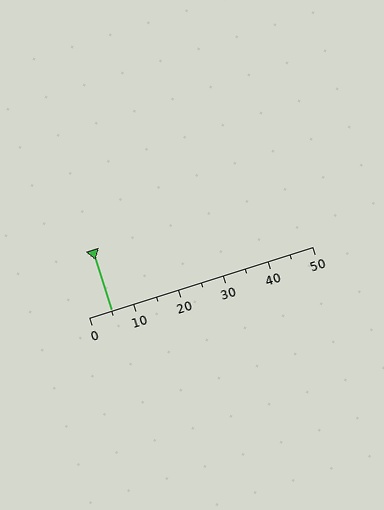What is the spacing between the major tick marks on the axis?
The major ticks are spaced 10 apart.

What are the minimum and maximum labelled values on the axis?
The axis runs from 0 to 50.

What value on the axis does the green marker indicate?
The marker indicates approximately 5.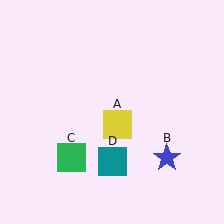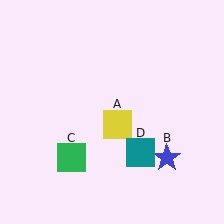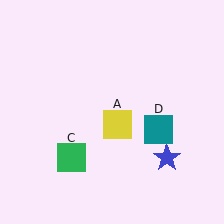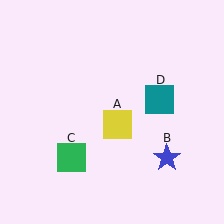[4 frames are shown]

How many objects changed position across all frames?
1 object changed position: teal square (object D).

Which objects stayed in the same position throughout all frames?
Yellow square (object A) and blue star (object B) and green square (object C) remained stationary.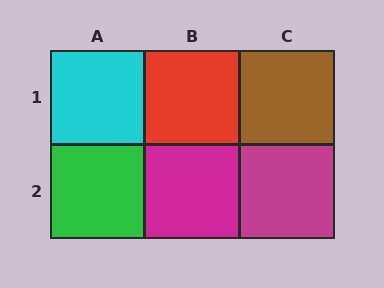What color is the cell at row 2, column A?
Green.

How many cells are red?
1 cell is red.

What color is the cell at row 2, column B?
Magenta.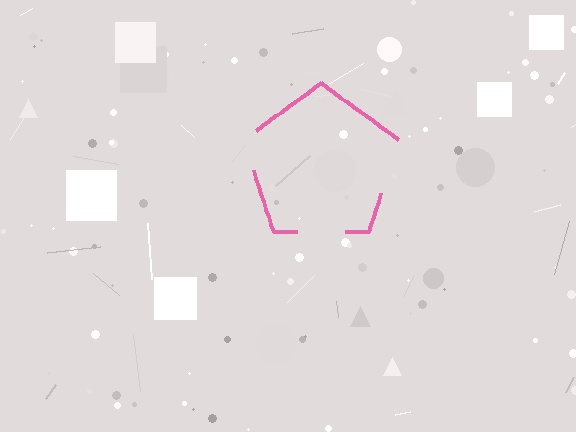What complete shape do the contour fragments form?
The contour fragments form a pentagon.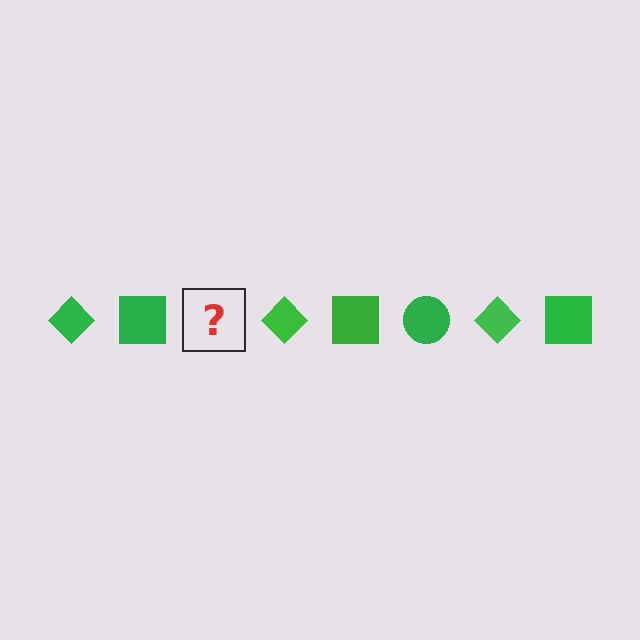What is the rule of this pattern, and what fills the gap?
The rule is that the pattern cycles through diamond, square, circle shapes in green. The gap should be filled with a green circle.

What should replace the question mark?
The question mark should be replaced with a green circle.